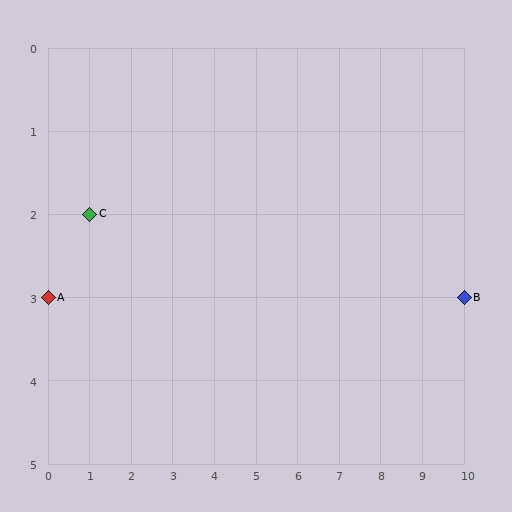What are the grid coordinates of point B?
Point B is at grid coordinates (10, 3).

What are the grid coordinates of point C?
Point C is at grid coordinates (1, 2).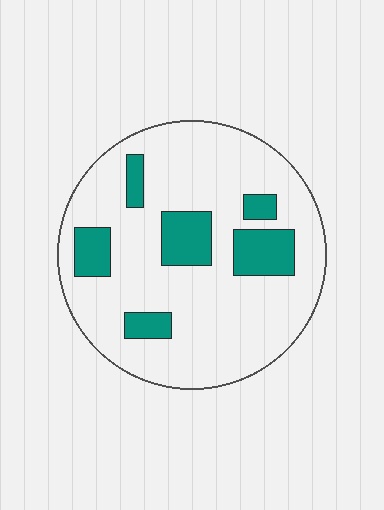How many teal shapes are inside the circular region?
6.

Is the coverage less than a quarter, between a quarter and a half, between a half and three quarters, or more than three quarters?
Less than a quarter.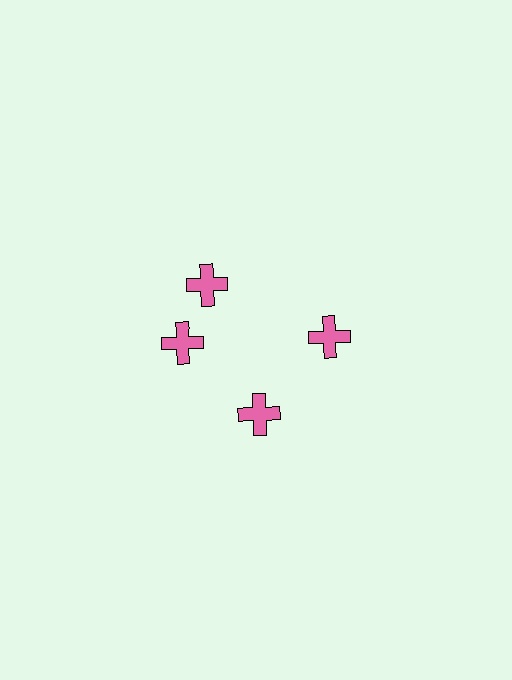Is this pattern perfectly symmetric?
No. The 4 pink crosses are arranged in a ring, but one element near the 12 o'clock position is rotated out of alignment along the ring, breaking the 4-fold rotational symmetry.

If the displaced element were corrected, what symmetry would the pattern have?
It would have 4-fold rotational symmetry — the pattern would map onto itself every 90 degrees.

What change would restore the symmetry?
The symmetry would be restored by rotating it back into even spacing with its neighbors so that all 4 crosses sit at equal angles and equal distance from the center.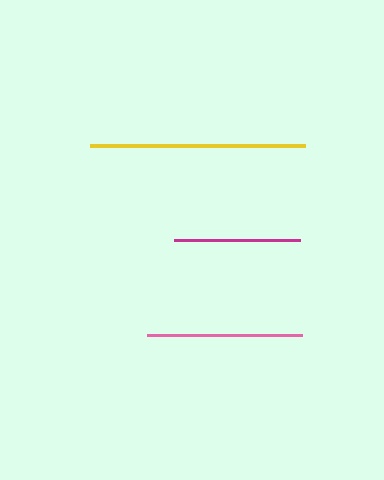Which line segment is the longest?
The yellow line is the longest at approximately 214 pixels.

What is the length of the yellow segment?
The yellow segment is approximately 214 pixels long.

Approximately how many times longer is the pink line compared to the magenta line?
The pink line is approximately 1.2 times the length of the magenta line.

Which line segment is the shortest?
The magenta line is the shortest at approximately 126 pixels.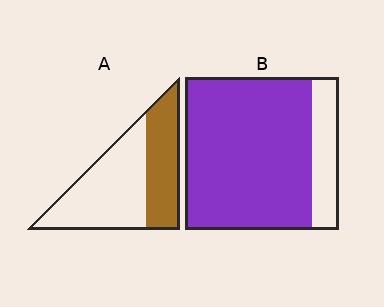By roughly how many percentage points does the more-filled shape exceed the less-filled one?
By roughly 45 percentage points (B over A).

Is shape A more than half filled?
No.